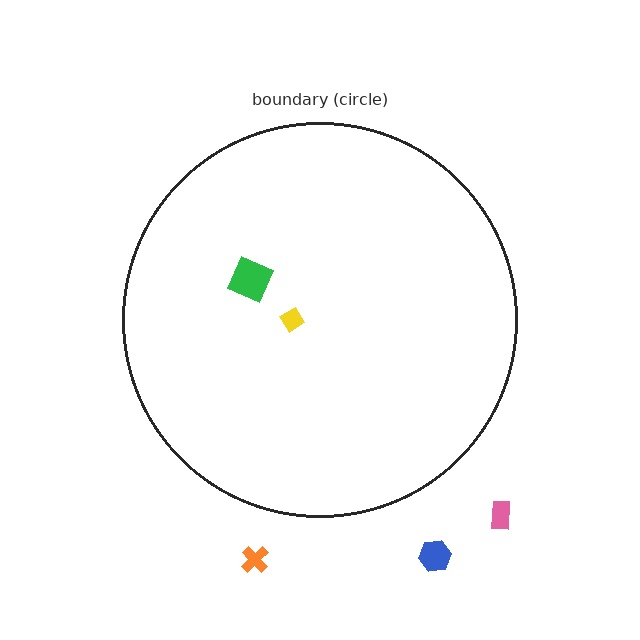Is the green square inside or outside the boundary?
Inside.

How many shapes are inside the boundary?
2 inside, 3 outside.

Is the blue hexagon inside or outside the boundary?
Outside.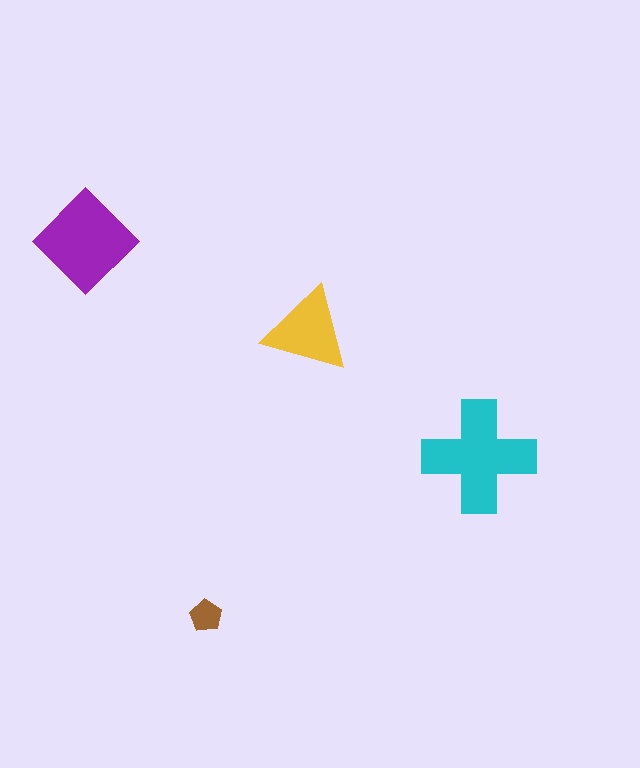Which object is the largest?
The cyan cross.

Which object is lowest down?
The brown pentagon is bottommost.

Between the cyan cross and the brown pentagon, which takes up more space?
The cyan cross.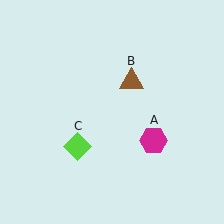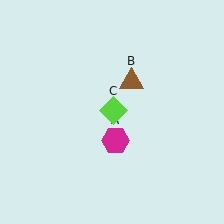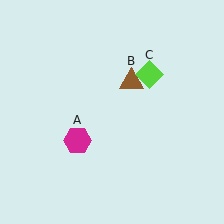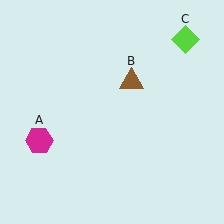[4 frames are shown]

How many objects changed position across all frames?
2 objects changed position: magenta hexagon (object A), lime diamond (object C).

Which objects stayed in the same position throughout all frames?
Brown triangle (object B) remained stationary.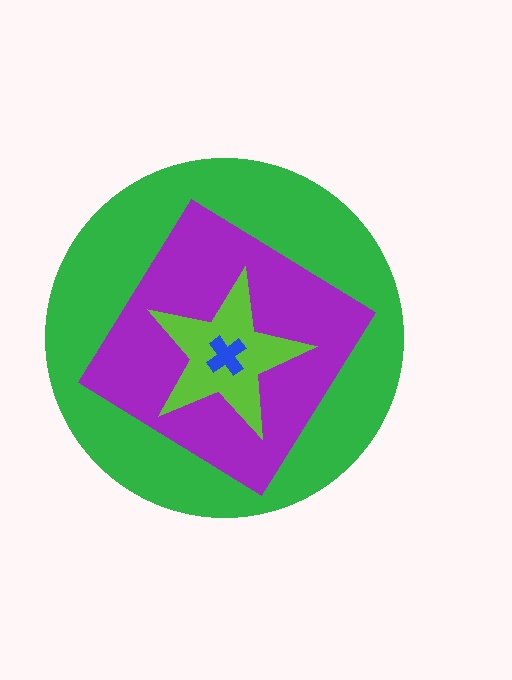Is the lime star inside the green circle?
Yes.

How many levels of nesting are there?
4.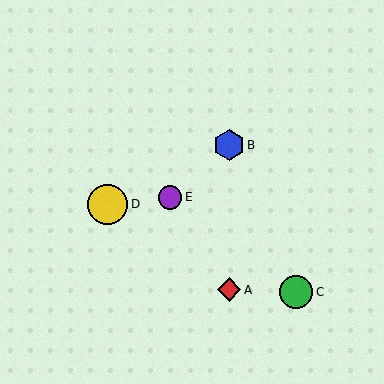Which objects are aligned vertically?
Objects A, B are aligned vertically.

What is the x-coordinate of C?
Object C is at x≈296.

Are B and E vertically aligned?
No, B is at x≈229 and E is at x≈170.